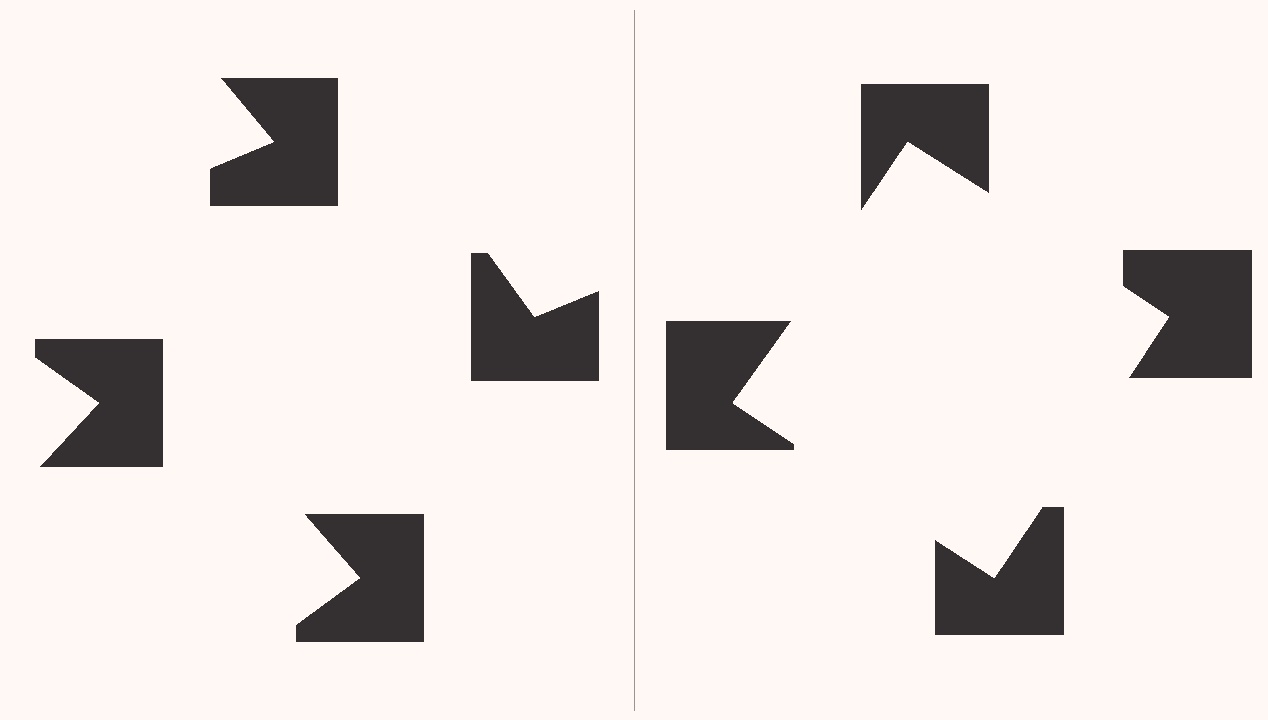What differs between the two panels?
The notched squares are positioned identically on both sides; only the wedge orientations differ. On the right they align to a square; on the left they are misaligned.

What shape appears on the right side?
An illusory square.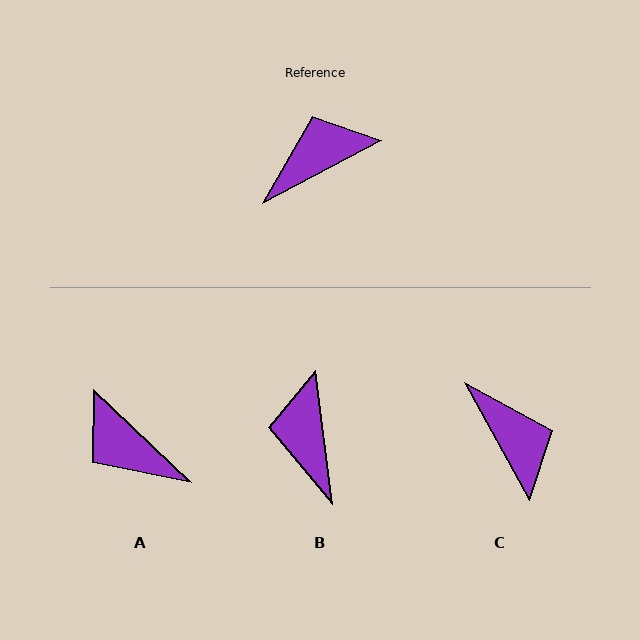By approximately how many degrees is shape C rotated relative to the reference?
Approximately 89 degrees clockwise.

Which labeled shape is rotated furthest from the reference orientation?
A, about 108 degrees away.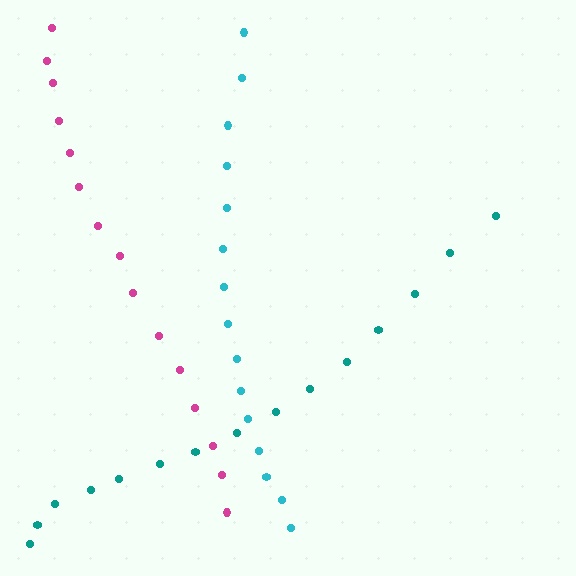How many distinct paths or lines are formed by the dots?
There are 3 distinct paths.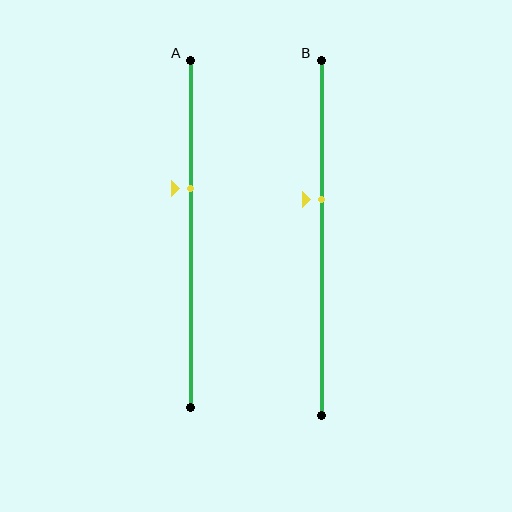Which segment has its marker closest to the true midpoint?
Segment B has its marker closest to the true midpoint.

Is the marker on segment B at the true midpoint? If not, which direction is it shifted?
No, the marker on segment B is shifted upward by about 11% of the segment length.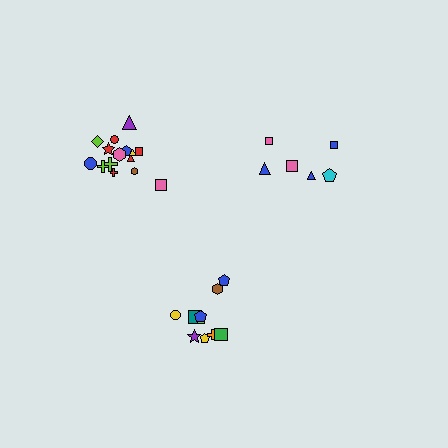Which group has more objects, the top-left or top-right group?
The top-left group.